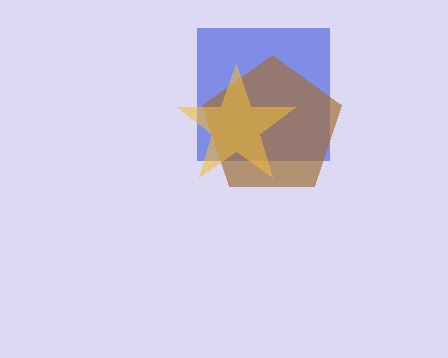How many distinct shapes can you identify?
There are 3 distinct shapes: a blue square, a brown pentagon, a yellow star.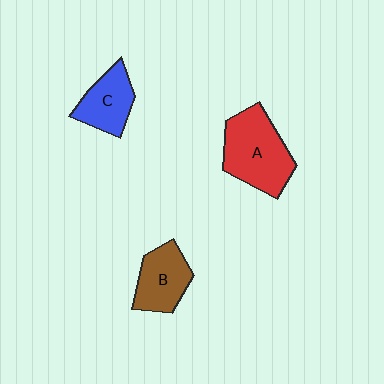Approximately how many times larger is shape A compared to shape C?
Approximately 1.6 times.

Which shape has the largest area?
Shape A (red).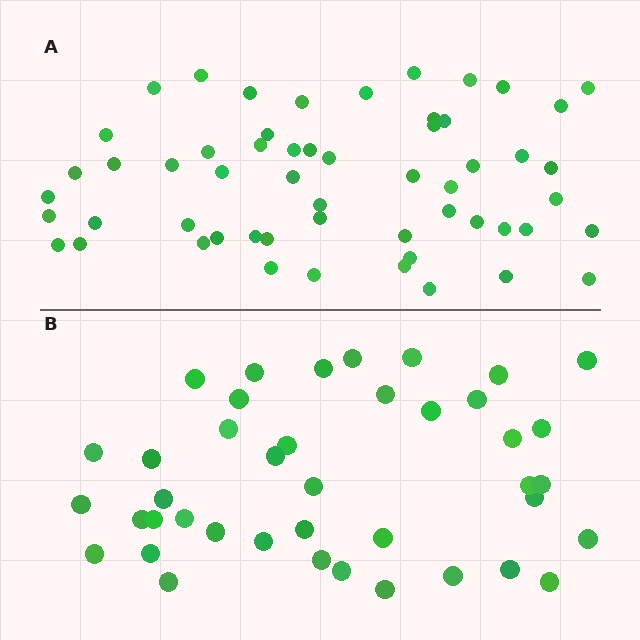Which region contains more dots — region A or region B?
Region A (the top region) has more dots.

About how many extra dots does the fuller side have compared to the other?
Region A has approximately 15 more dots than region B.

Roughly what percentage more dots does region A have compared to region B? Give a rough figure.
About 35% more.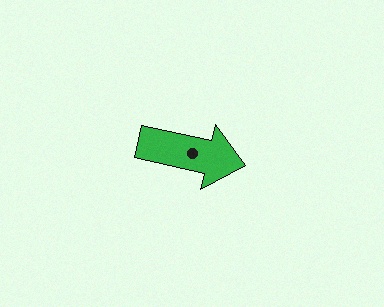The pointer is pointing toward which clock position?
Roughly 3 o'clock.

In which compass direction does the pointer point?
East.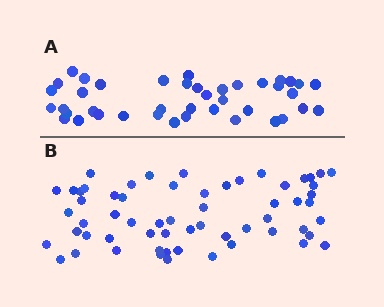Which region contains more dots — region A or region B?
Region B (the bottom region) has more dots.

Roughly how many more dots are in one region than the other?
Region B has approximately 20 more dots than region A.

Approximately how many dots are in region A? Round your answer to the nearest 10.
About 40 dots. (The exact count is 41, which rounds to 40.)